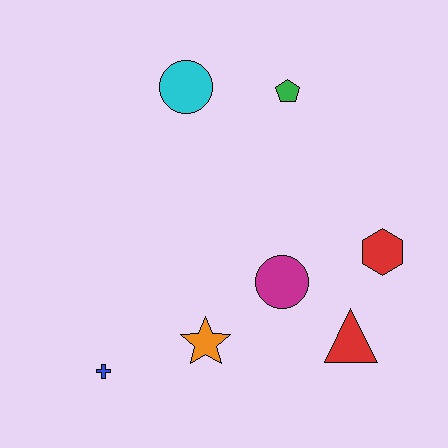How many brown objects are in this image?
There are no brown objects.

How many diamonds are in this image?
There are no diamonds.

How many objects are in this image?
There are 7 objects.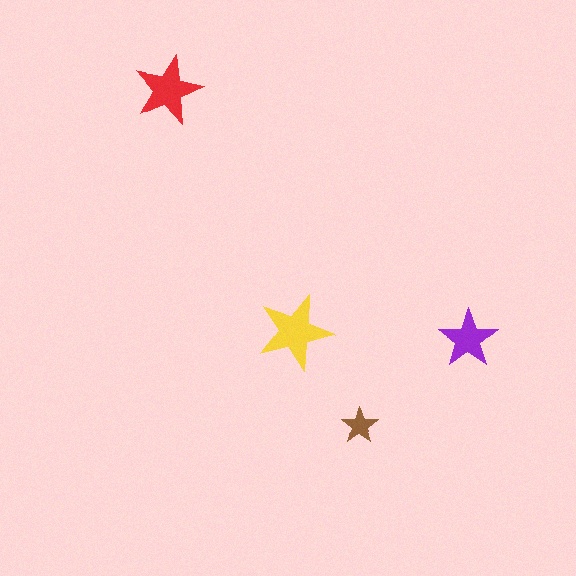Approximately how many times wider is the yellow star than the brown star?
About 2 times wider.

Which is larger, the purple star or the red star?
The red one.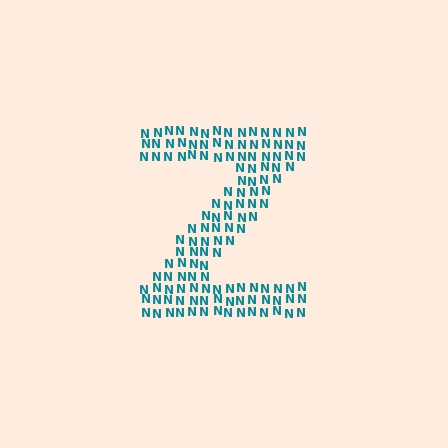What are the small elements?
The small elements are letter N's.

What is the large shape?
The large shape is the letter Z.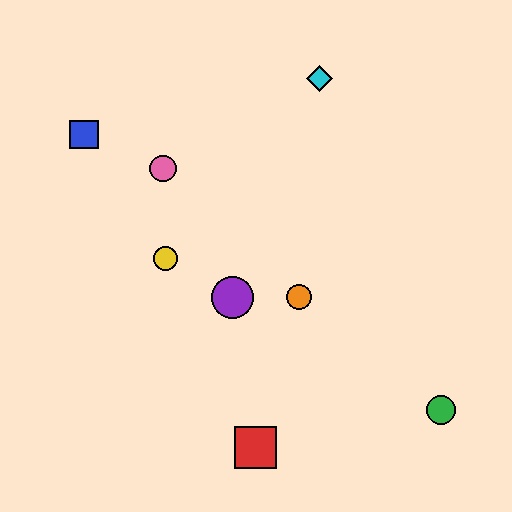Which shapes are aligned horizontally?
The purple circle, the orange circle are aligned horizontally.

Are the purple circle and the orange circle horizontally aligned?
Yes, both are at y≈297.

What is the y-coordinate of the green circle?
The green circle is at y≈410.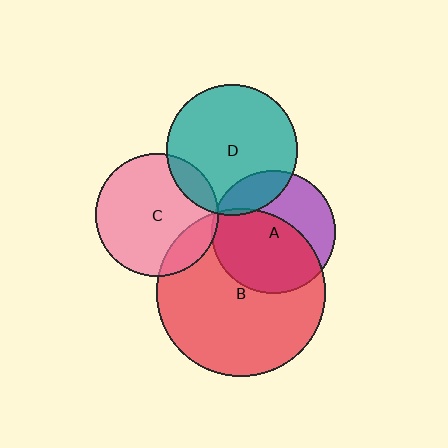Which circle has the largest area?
Circle B (red).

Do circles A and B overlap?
Yes.